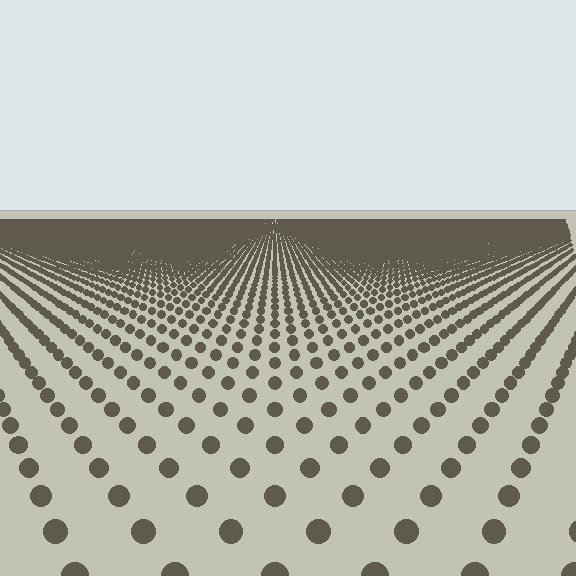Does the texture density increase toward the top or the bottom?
Density increases toward the top.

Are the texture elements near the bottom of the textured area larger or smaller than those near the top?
Larger. Near the bottom, elements are closer to the viewer and appear at a bigger on-screen size.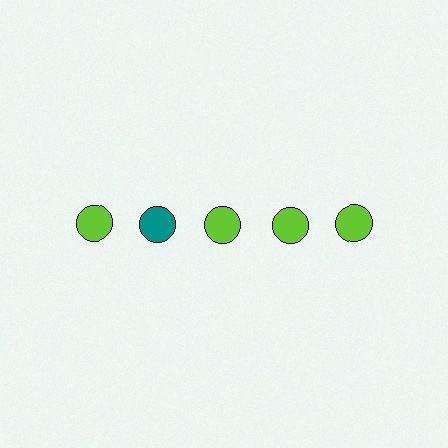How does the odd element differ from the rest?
It has a different color: teal instead of lime.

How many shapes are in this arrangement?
There are 5 shapes arranged in a grid pattern.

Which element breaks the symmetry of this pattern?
The teal circle in the top row, second from left column breaks the symmetry. All other shapes are lime circles.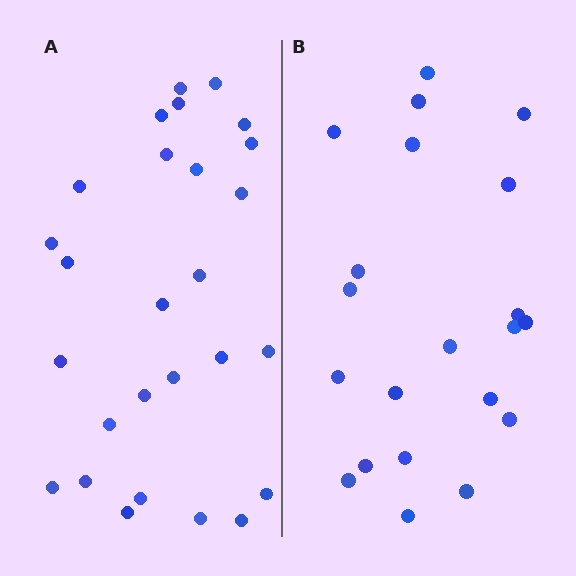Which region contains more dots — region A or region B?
Region A (the left region) has more dots.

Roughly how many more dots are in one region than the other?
Region A has about 6 more dots than region B.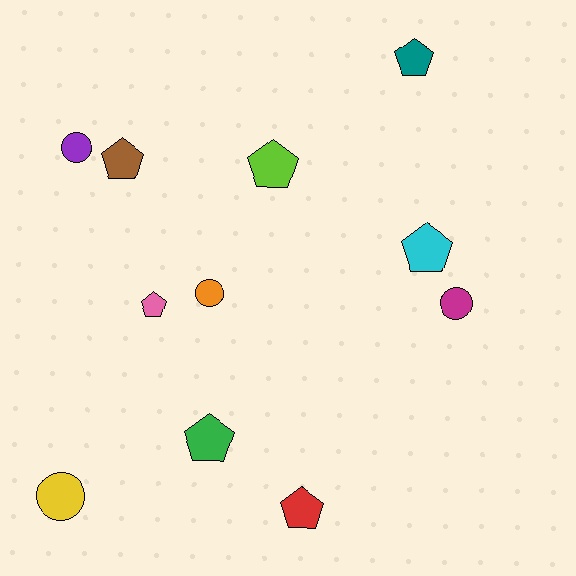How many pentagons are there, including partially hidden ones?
There are 7 pentagons.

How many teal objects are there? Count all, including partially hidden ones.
There is 1 teal object.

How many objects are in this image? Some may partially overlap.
There are 11 objects.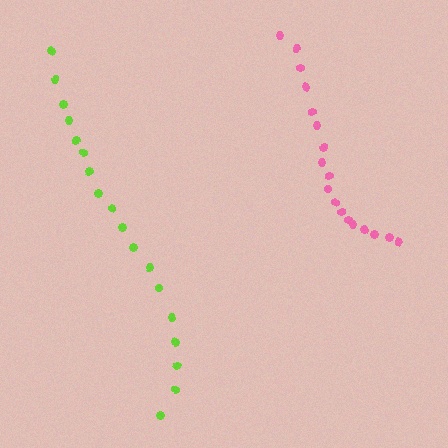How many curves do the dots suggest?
There are 2 distinct paths.